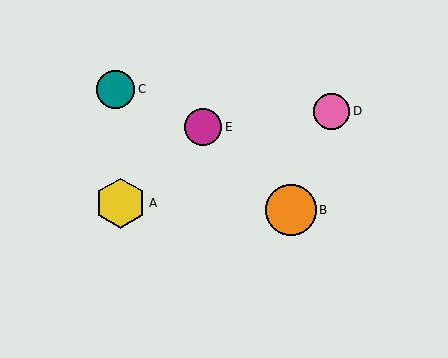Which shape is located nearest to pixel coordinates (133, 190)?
The yellow hexagon (labeled A) at (121, 203) is nearest to that location.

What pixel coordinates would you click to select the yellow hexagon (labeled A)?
Click at (121, 203) to select the yellow hexagon A.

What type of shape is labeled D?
Shape D is a pink circle.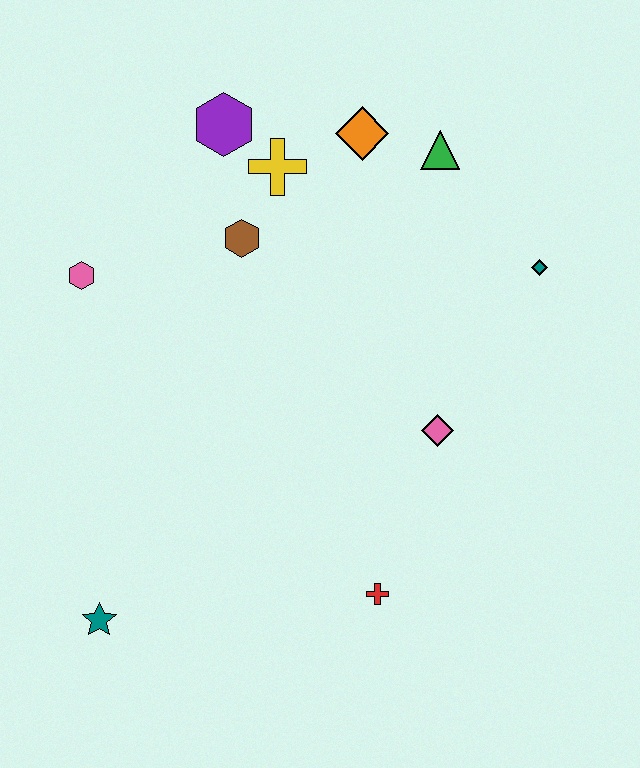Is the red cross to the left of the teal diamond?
Yes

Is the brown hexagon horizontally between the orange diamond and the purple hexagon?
Yes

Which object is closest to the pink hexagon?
The brown hexagon is closest to the pink hexagon.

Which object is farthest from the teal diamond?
The teal star is farthest from the teal diamond.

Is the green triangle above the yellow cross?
Yes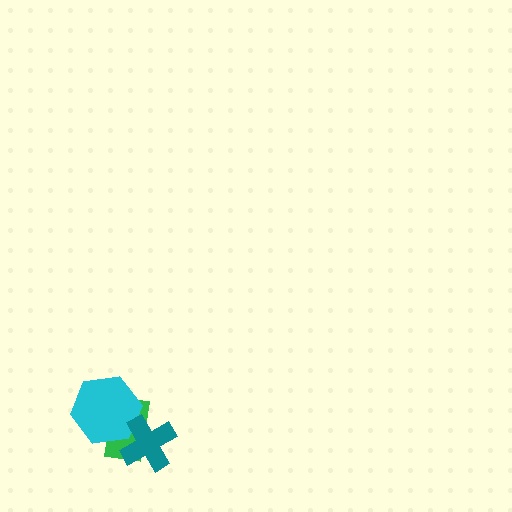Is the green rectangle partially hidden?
Yes, it is partially covered by another shape.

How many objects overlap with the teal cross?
2 objects overlap with the teal cross.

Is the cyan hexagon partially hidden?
Yes, it is partially covered by another shape.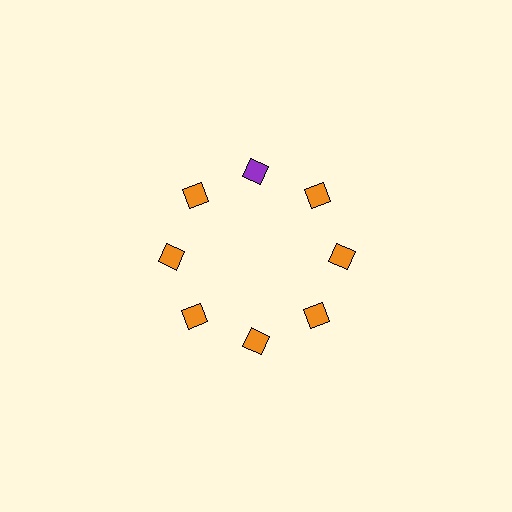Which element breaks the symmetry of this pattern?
The purple diamond at roughly the 12 o'clock position breaks the symmetry. All other shapes are orange diamonds.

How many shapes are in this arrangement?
There are 8 shapes arranged in a ring pattern.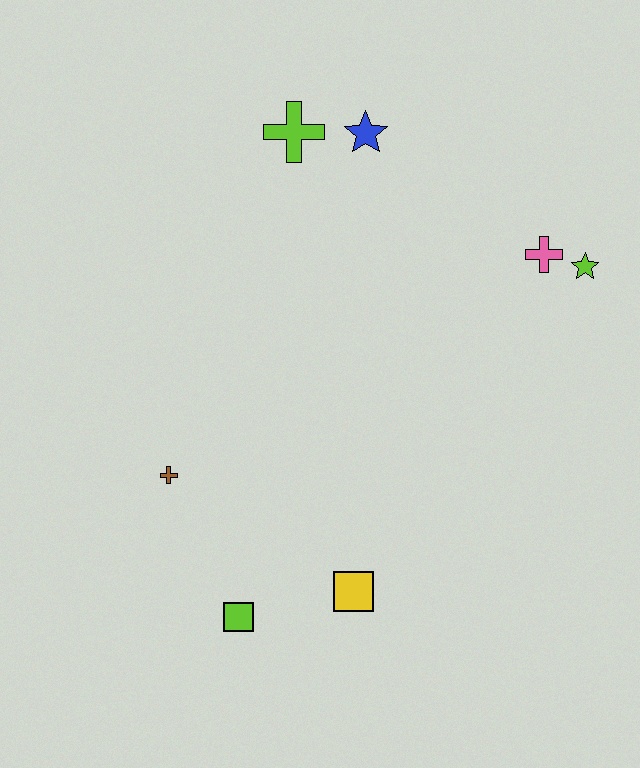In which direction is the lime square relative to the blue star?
The lime square is below the blue star.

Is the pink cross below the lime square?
No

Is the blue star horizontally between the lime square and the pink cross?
Yes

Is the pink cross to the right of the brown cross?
Yes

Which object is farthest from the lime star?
The lime square is farthest from the lime star.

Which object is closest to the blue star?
The lime cross is closest to the blue star.